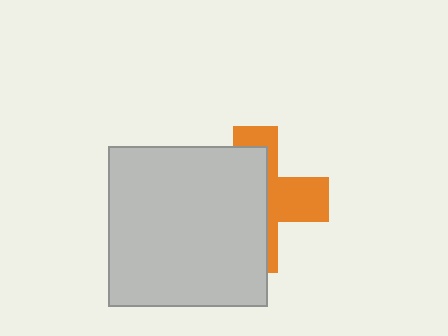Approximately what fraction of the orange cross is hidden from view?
Roughly 60% of the orange cross is hidden behind the light gray square.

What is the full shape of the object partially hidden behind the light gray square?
The partially hidden object is an orange cross.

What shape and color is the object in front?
The object in front is a light gray square.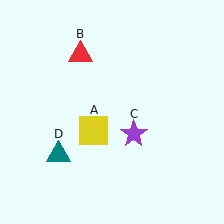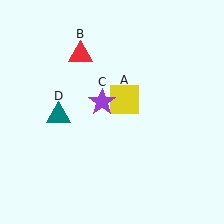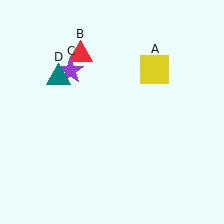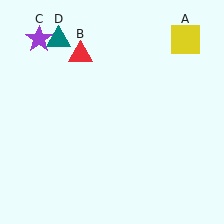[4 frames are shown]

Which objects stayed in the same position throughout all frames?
Red triangle (object B) remained stationary.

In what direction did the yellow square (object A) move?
The yellow square (object A) moved up and to the right.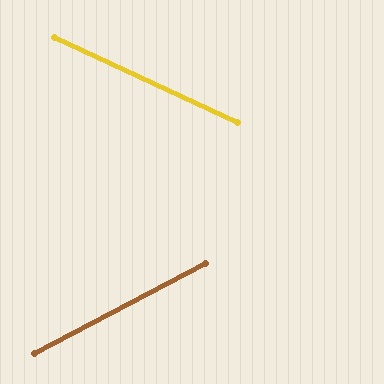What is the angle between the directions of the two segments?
Approximately 52 degrees.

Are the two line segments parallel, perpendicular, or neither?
Neither parallel nor perpendicular — they differ by about 52°.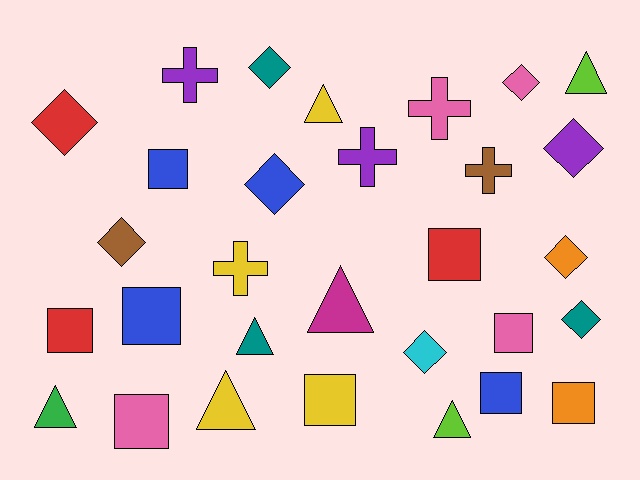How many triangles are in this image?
There are 7 triangles.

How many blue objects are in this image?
There are 4 blue objects.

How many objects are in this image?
There are 30 objects.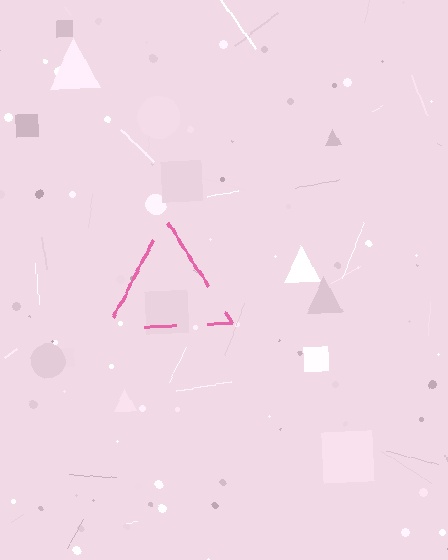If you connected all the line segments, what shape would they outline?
They would outline a triangle.